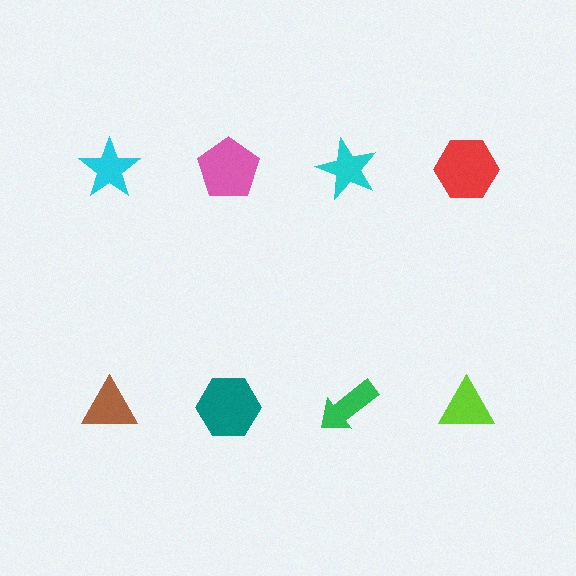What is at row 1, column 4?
A red hexagon.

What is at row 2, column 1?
A brown triangle.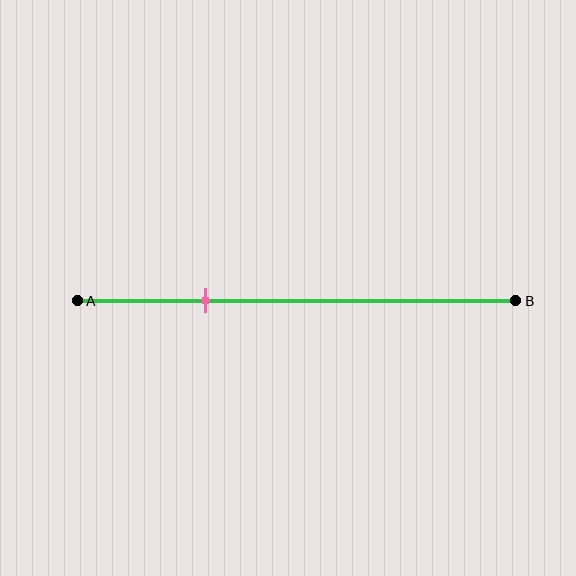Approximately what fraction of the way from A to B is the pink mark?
The pink mark is approximately 30% of the way from A to B.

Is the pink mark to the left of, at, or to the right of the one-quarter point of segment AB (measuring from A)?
The pink mark is to the right of the one-quarter point of segment AB.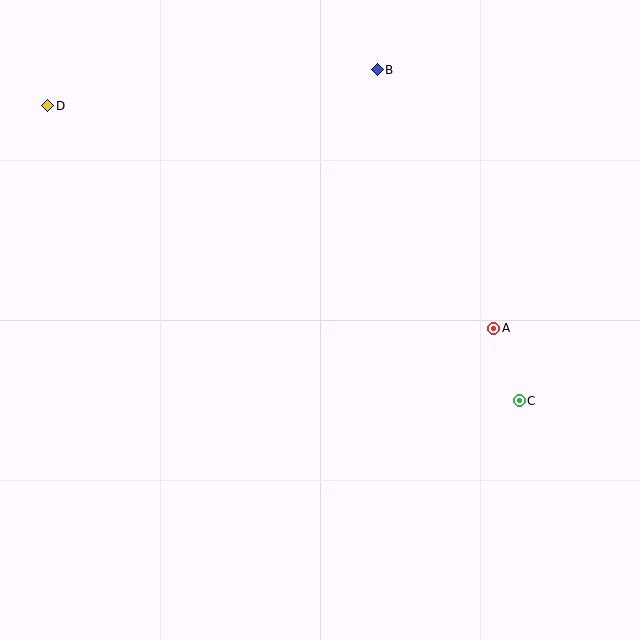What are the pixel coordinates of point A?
Point A is at (494, 328).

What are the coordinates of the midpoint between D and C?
The midpoint between D and C is at (284, 253).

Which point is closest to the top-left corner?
Point D is closest to the top-left corner.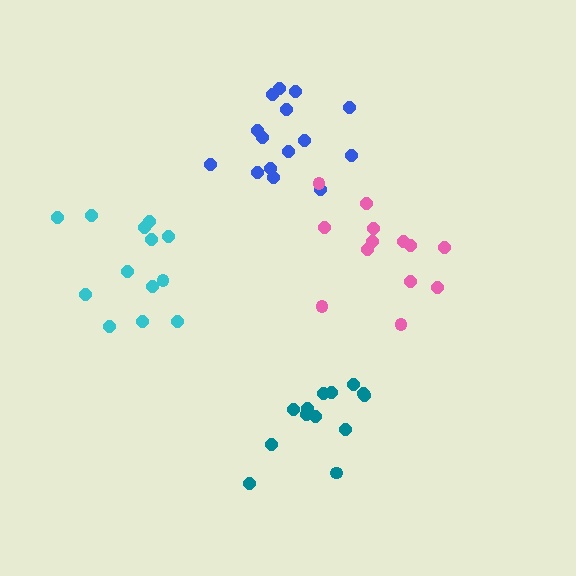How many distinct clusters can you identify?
There are 4 distinct clusters.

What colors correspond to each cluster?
The clusters are colored: blue, pink, teal, cyan.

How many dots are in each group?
Group 1: 15 dots, Group 2: 13 dots, Group 3: 13 dots, Group 4: 13 dots (54 total).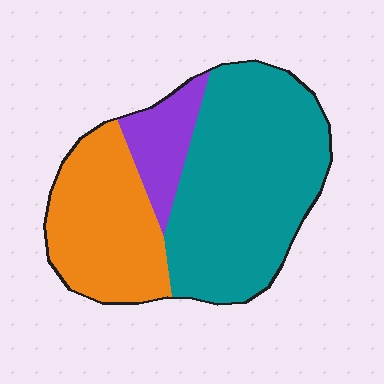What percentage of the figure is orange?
Orange takes up about one third (1/3) of the figure.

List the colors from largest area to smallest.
From largest to smallest: teal, orange, purple.